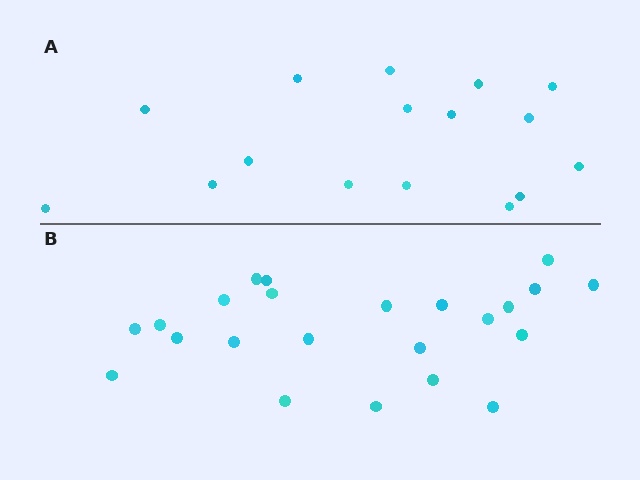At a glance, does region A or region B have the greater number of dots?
Region B (the bottom region) has more dots.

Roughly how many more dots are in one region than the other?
Region B has roughly 8 or so more dots than region A.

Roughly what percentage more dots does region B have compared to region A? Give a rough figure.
About 45% more.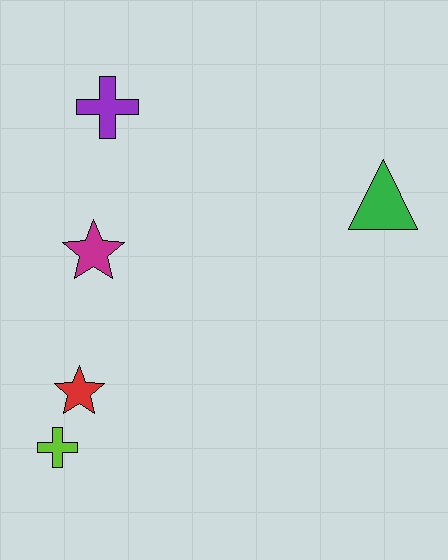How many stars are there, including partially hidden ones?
There are 2 stars.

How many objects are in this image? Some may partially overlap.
There are 5 objects.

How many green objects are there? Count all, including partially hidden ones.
There is 1 green object.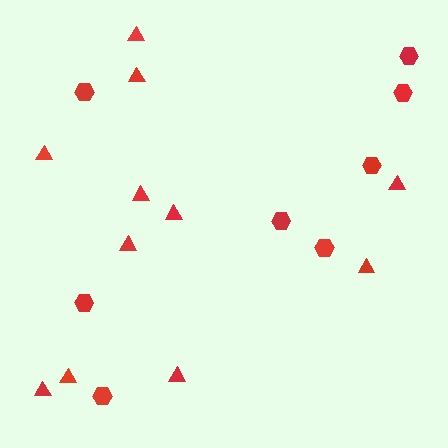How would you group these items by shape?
There are 2 groups: one group of triangles (11) and one group of hexagons (8).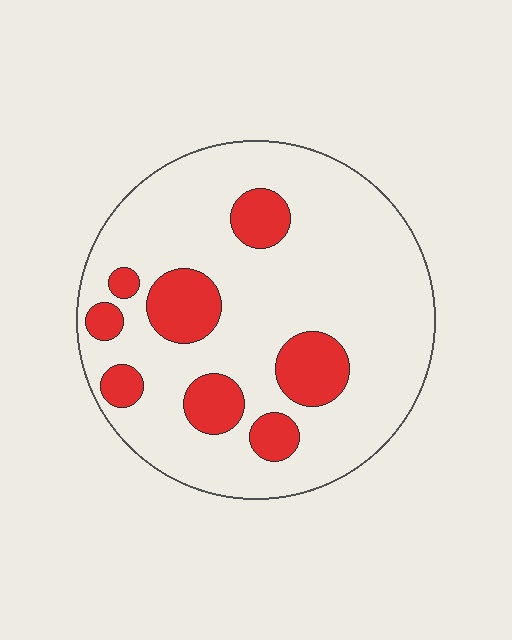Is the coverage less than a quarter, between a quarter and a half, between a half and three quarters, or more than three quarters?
Less than a quarter.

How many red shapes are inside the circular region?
8.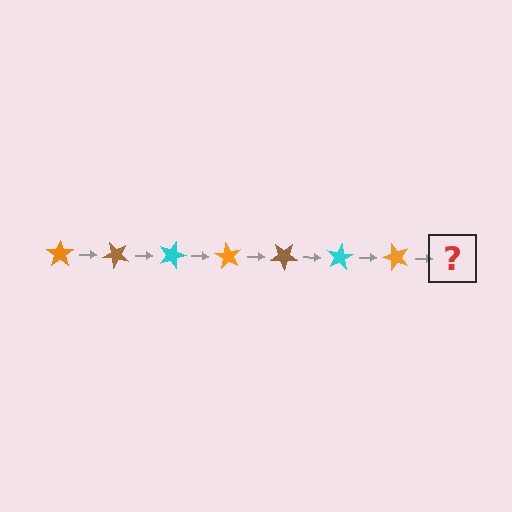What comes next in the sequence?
The next element should be a brown star, rotated 315 degrees from the start.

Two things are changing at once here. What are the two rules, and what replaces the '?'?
The two rules are that it rotates 45 degrees each step and the color cycles through orange, brown, and cyan. The '?' should be a brown star, rotated 315 degrees from the start.